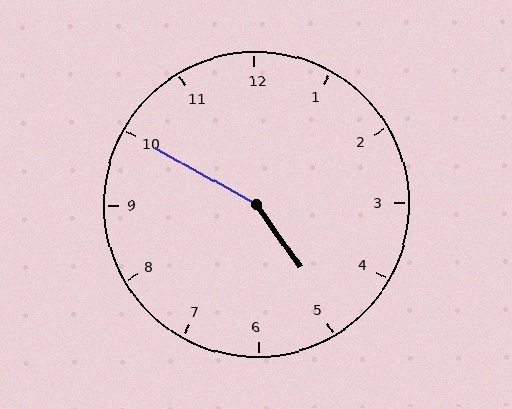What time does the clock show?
4:50.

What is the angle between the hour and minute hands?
Approximately 155 degrees.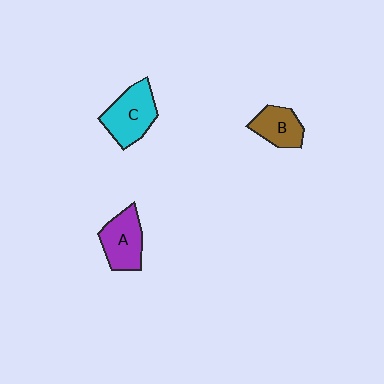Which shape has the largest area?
Shape C (cyan).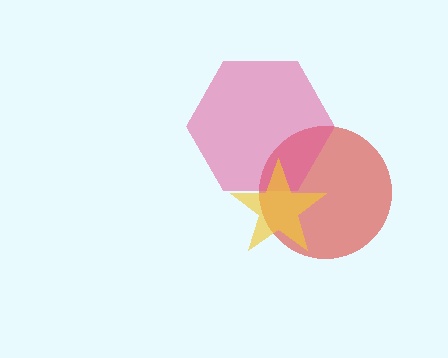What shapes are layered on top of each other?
The layered shapes are: a red circle, a pink hexagon, a yellow star.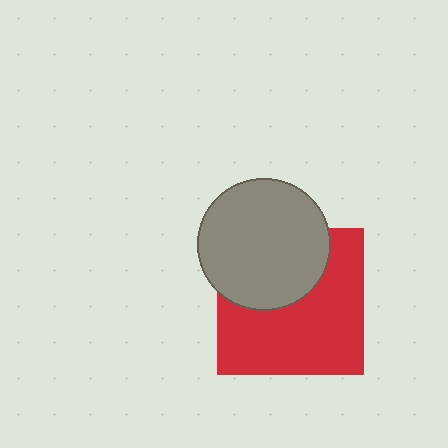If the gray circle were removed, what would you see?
You would see the complete red square.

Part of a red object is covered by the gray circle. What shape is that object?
It is a square.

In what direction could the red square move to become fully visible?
The red square could move down. That would shift it out from behind the gray circle entirely.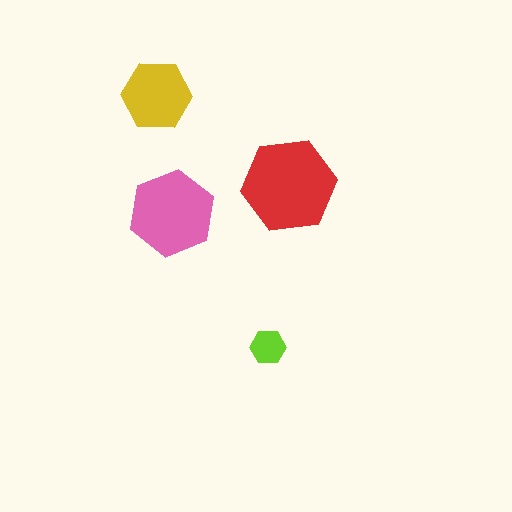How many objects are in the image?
There are 4 objects in the image.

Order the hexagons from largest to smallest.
the red one, the pink one, the yellow one, the lime one.